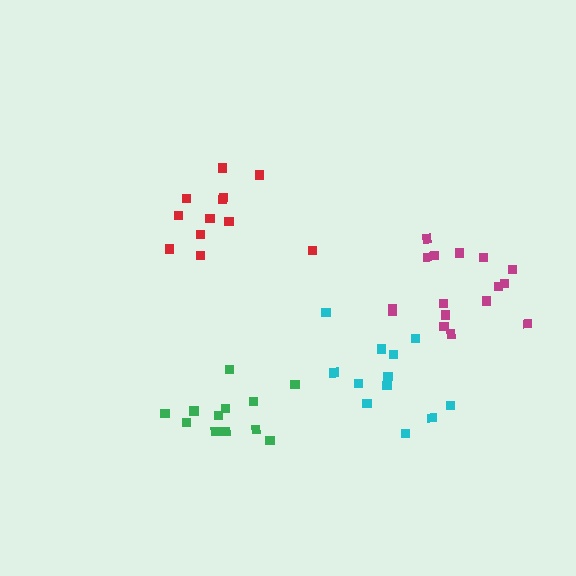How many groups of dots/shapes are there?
There are 4 groups.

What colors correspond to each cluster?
The clusters are colored: cyan, red, magenta, green.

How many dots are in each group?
Group 1: 12 dots, Group 2: 12 dots, Group 3: 16 dots, Group 4: 12 dots (52 total).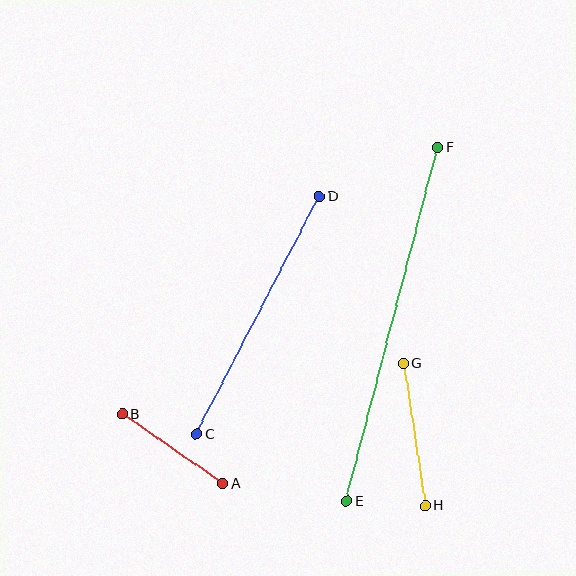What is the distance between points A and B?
The distance is approximately 122 pixels.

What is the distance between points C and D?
The distance is approximately 267 pixels.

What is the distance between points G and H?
The distance is approximately 144 pixels.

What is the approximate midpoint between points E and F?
The midpoint is at approximately (392, 324) pixels.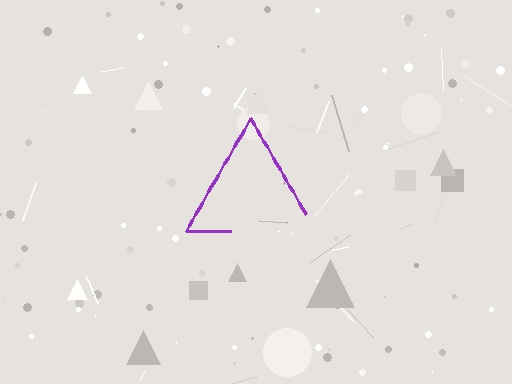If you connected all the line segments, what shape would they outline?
They would outline a triangle.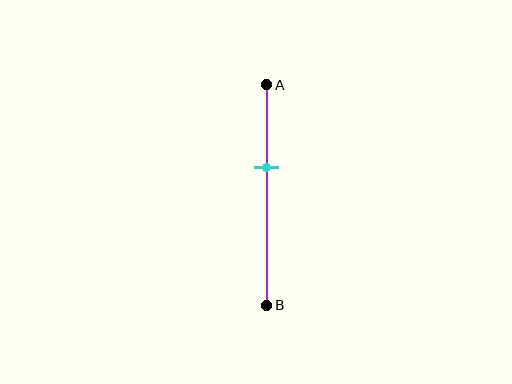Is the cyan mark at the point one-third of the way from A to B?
No, the mark is at about 40% from A, not at the 33% one-third point.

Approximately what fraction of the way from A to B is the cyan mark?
The cyan mark is approximately 40% of the way from A to B.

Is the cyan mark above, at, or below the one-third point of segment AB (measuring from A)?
The cyan mark is below the one-third point of segment AB.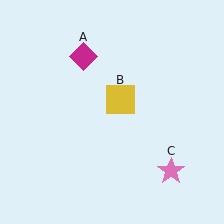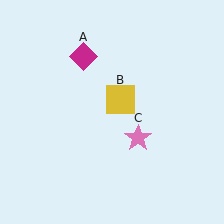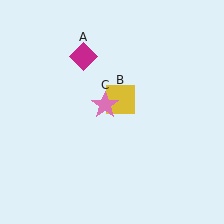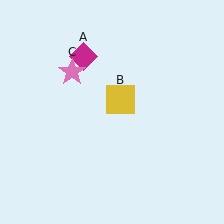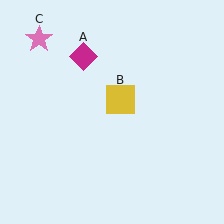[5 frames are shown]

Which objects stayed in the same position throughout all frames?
Magenta diamond (object A) and yellow square (object B) remained stationary.